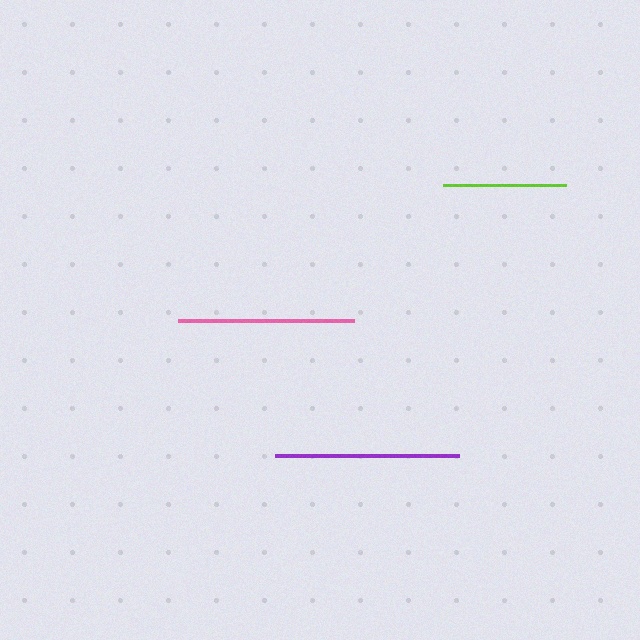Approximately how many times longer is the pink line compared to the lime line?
The pink line is approximately 1.4 times the length of the lime line.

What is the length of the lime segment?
The lime segment is approximately 123 pixels long.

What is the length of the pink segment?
The pink segment is approximately 177 pixels long.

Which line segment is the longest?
The purple line is the longest at approximately 184 pixels.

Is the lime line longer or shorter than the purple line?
The purple line is longer than the lime line.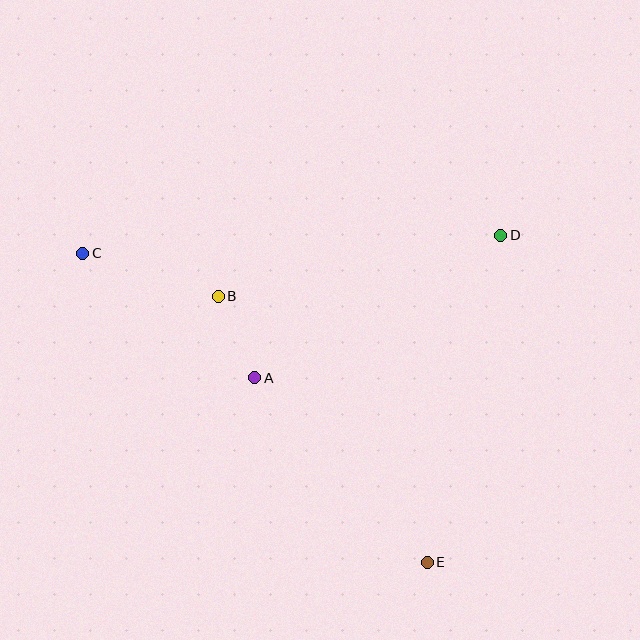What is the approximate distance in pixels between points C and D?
The distance between C and D is approximately 418 pixels.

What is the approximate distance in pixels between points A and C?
The distance between A and C is approximately 212 pixels.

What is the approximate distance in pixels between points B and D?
The distance between B and D is approximately 289 pixels.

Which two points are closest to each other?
Points A and B are closest to each other.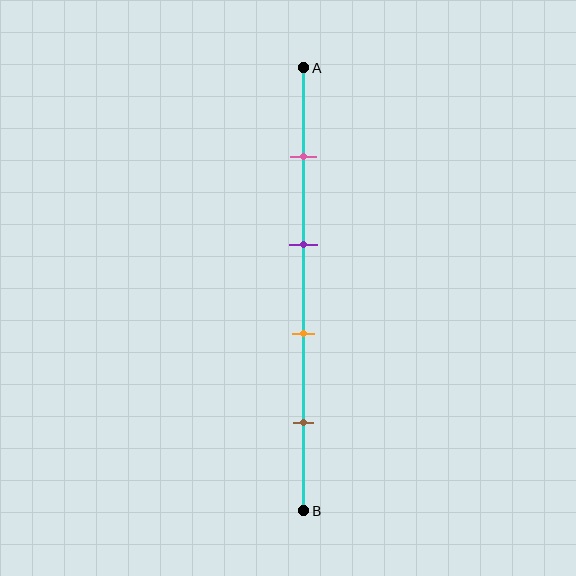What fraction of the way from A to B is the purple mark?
The purple mark is approximately 40% (0.4) of the way from A to B.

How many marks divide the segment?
There are 4 marks dividing the segment.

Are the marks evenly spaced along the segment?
Yes, the marks are approximately evenly spaced.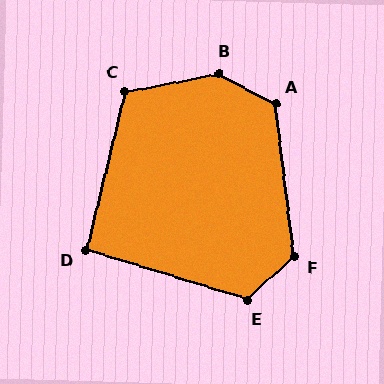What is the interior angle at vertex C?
Approximately 114 degrees (obtuse).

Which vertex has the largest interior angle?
B, at approximately 141 degrees.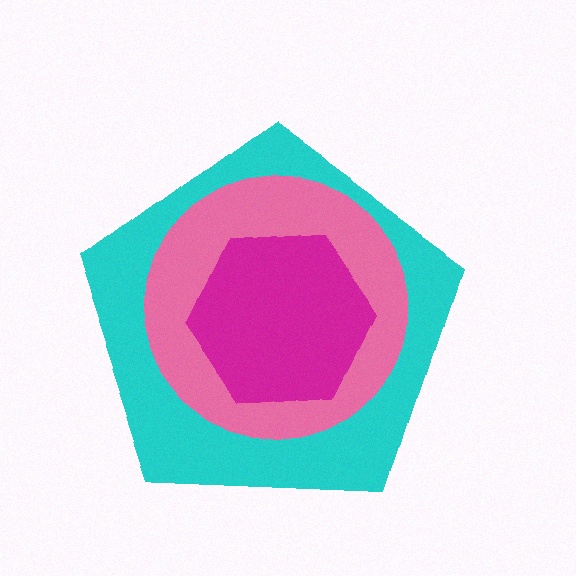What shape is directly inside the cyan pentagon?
The pink circle.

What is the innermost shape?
The magenta hexagon.